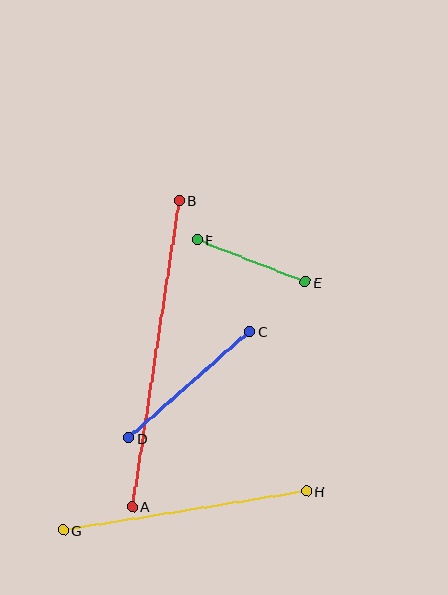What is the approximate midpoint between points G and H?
The midpoint is at approximately (185, 511) pixels.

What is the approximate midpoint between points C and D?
The midpoint is at approximately (189, 385) pixels.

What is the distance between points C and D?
The distance is approximately 161 pixels.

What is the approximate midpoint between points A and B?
The midpoint is at approximately (155, 354) pixels.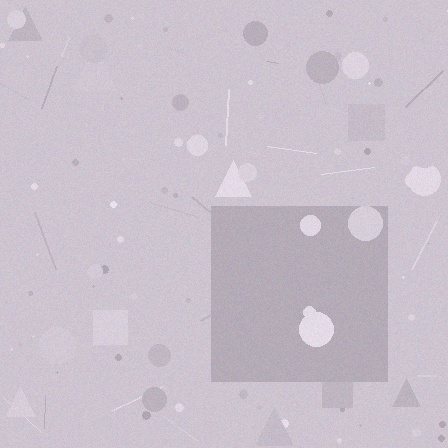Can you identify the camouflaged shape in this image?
The camouflaged shape is a square.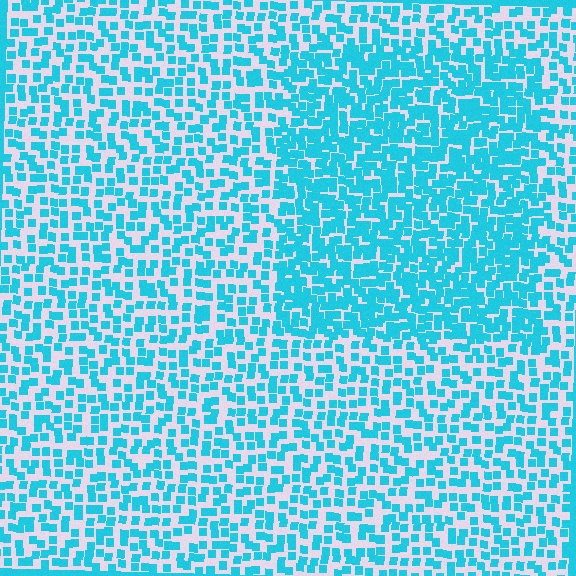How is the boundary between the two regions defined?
The boundary is defined by a change in element density (approximately 1.8x ratio). All elements are the same color, size, and shape.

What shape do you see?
I see a rectangle.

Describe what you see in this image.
The image contains small cyan elements arranged at two different densities. A rectangle-shaped region is visible where the elements are more densely packed than the surrounding area.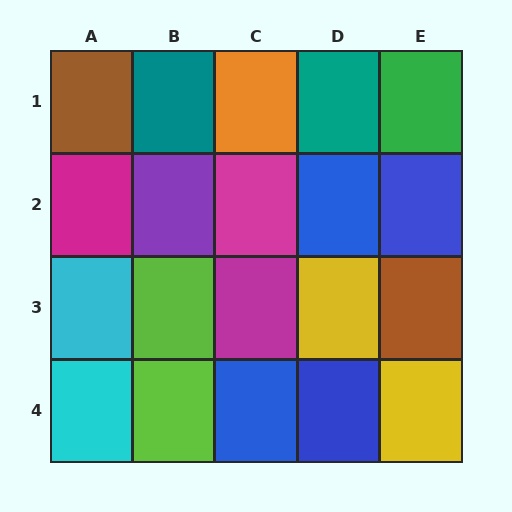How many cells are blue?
4 cells are blue.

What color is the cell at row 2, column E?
Blue.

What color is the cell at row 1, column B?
Teal.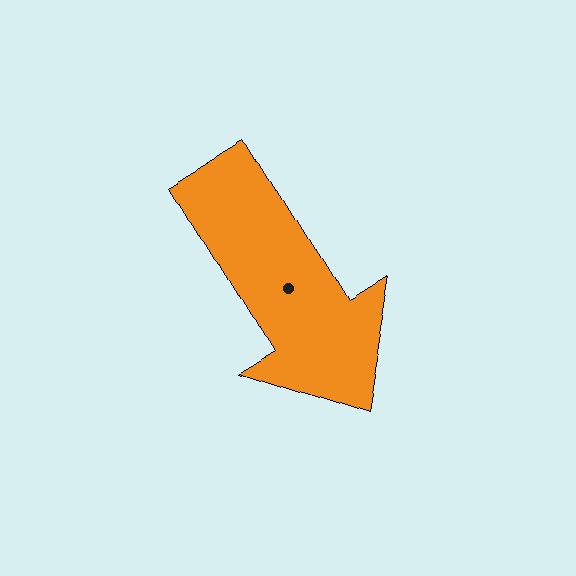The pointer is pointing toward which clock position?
Roughly 5 o'clock.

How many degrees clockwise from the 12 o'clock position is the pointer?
Approximately 149 degrees.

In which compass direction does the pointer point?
Southeast.